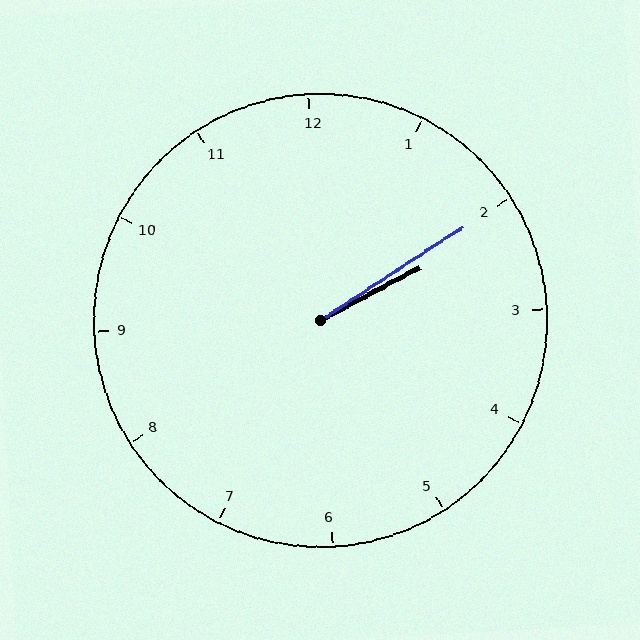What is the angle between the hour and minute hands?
Approximately 5 degrees.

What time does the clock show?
2:10.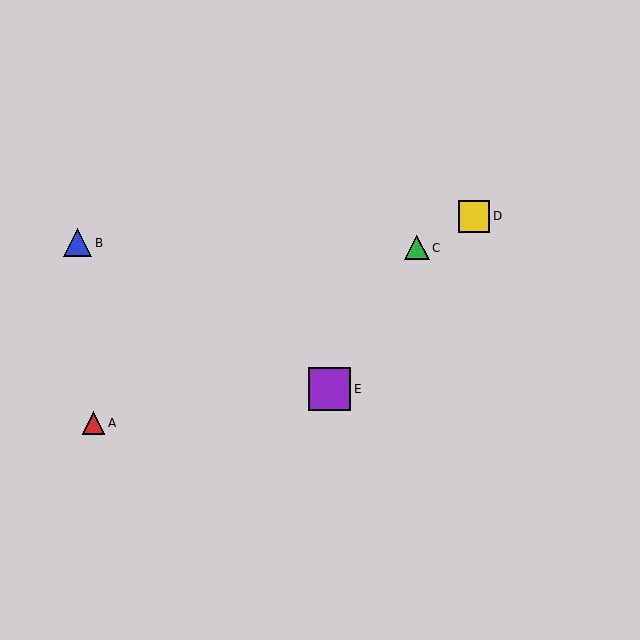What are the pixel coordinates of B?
Object B is at (78, 243).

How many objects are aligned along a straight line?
3 objects (A, C, D) are aligned along a straight line.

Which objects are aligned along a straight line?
Objects A, C, D are aligned along a straight line.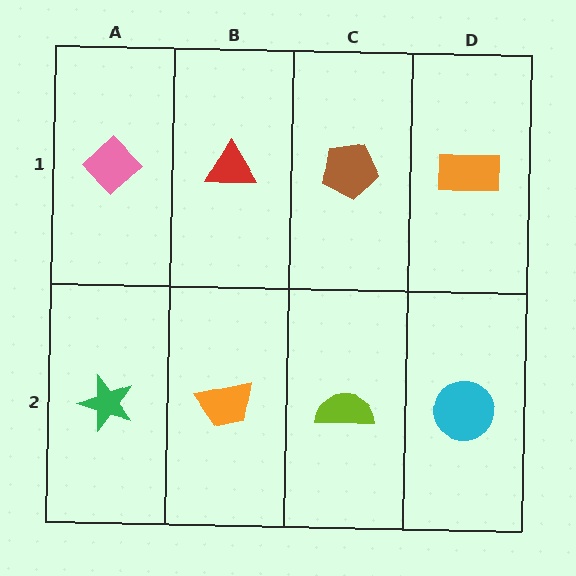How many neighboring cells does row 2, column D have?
2.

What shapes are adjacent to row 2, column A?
A pink diamond (row 1, column A), an orange trapezoid (row 2, column B).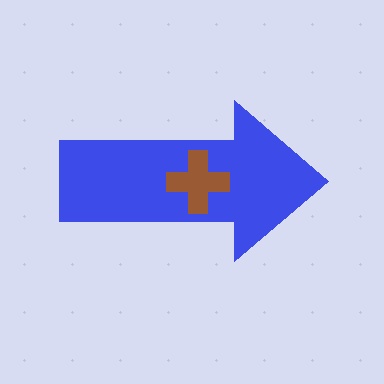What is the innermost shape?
The brown cross.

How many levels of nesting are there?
2.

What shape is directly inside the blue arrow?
The brown cross.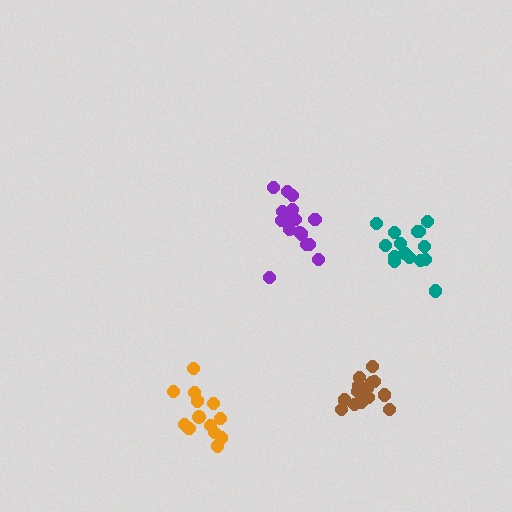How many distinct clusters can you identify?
There are 4 distinct clusters.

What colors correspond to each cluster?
The clusters are colored: purple, brown, orange, teal.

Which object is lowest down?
The orange cluster is bottommost.